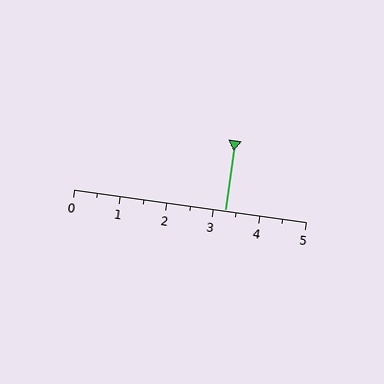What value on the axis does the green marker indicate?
The marker indicates approximately 3.2.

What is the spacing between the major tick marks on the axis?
The major ticks are spaced 1 apart.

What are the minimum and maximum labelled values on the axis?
The axis runs from 0 to 5.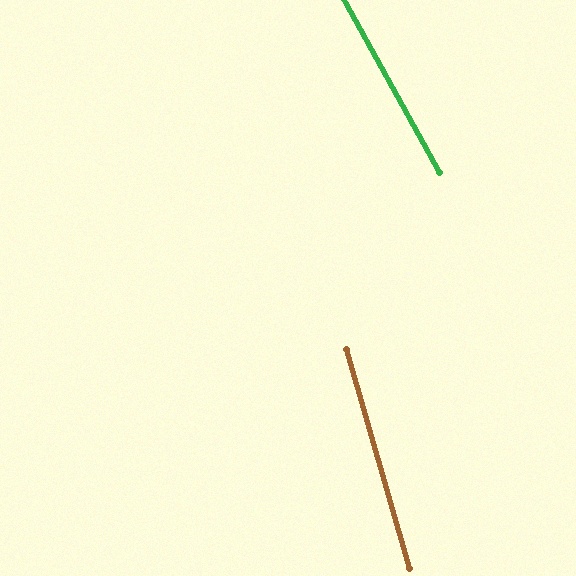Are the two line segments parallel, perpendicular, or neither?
Neither parallel nor perpendicular — they differ by about 13°.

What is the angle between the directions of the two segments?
Approximately 13 degrees.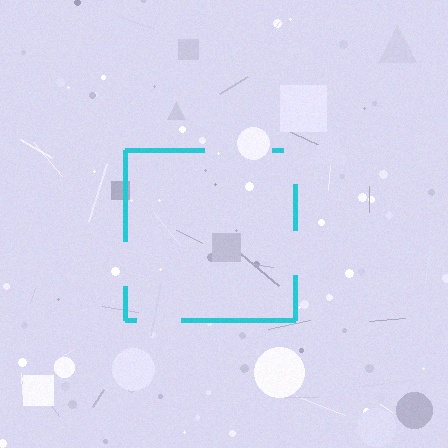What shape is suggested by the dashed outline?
The dashed outline suggests a square.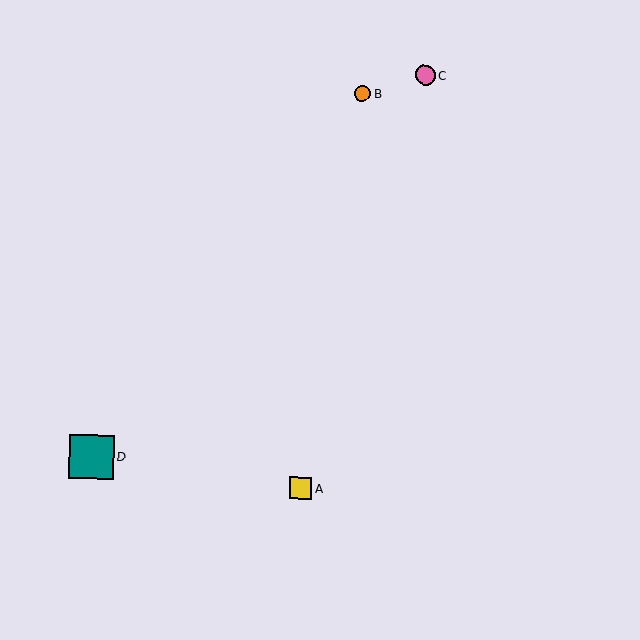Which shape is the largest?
The teal square (labeled D) is the largest.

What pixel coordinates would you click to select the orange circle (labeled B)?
Click at (362, 94) to select the orange circle B.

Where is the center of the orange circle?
The center of the orange circle is at (362, 94).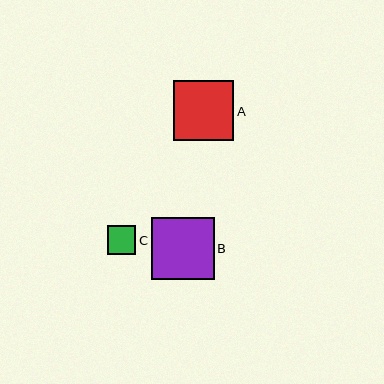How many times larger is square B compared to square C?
Square B is approximately 2.2 times the size of square C.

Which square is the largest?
Square B is the largest with a size of approximately 62 pixels.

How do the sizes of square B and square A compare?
Square B and square A are approximately the same size.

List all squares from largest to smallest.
From largest to smallest: B, A, C.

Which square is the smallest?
Square C is the smallest with a size of approximately 29 pixels.